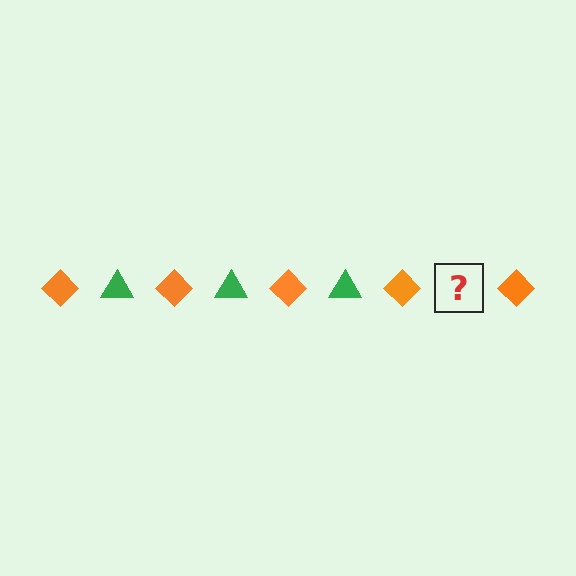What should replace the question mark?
The question mark should be replaced with a green triangle.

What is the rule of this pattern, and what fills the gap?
The rule is that the pattern alternates between orange diamond and green triangle. The gap should be filled with a green triangle.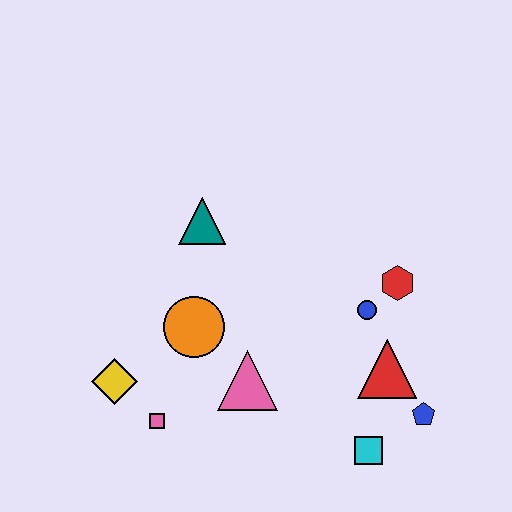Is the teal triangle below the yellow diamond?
No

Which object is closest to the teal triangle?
The orange circle is closest to the teal triangle.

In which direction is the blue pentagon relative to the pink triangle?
The blue pentagon is to the right of the pink triangle.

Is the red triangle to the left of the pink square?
No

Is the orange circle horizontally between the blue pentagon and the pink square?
Yes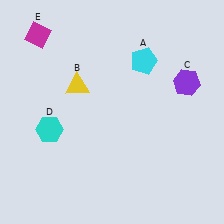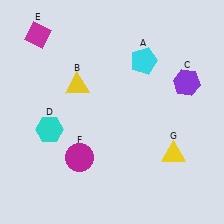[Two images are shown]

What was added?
A magenta circle (F), a yellow triangle (G) were added in Image 2.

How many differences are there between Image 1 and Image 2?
There are 2 differences between the two images.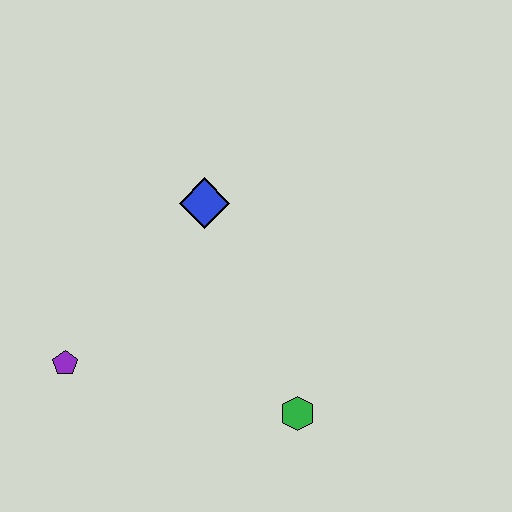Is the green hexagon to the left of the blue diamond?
No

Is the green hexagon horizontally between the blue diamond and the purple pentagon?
No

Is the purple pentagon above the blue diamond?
No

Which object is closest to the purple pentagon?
The blue diamond is closest to the purple pentagon.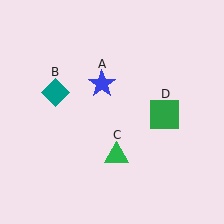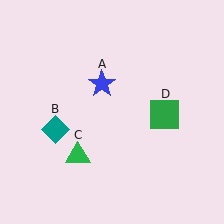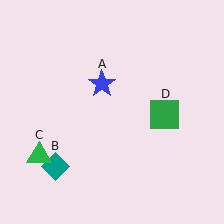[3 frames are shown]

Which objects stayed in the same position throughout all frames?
Blue star (object A) and green square (object D) remained stationary.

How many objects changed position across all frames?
2 objects changed position: teal diamond (object B), green triangle (object C).